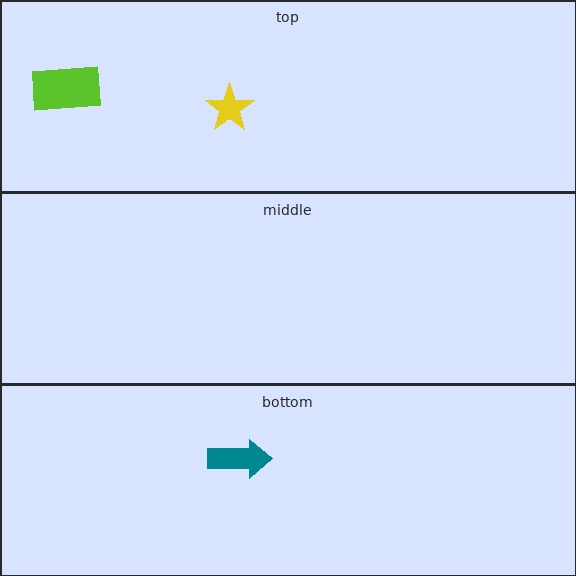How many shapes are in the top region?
2.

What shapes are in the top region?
The lime rectangle, the yellow star.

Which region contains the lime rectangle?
The top region.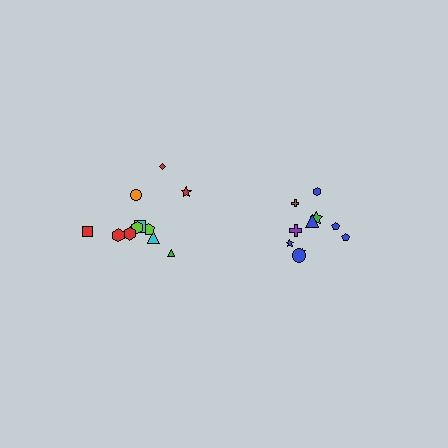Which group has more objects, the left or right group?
The left group.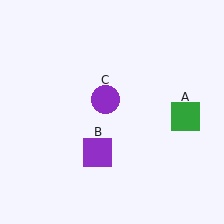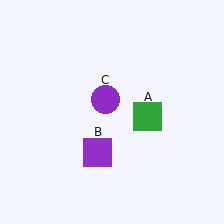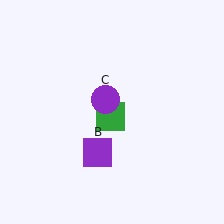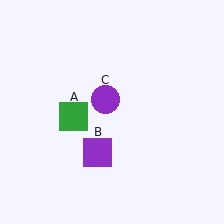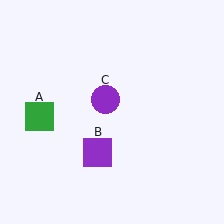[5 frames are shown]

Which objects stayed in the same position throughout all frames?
Purple square (object B) and purple circle (object C) remained stationary.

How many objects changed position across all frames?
1 object changed position: green square (object A).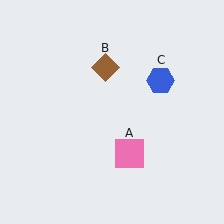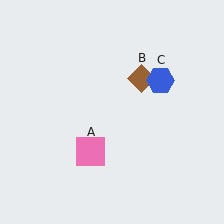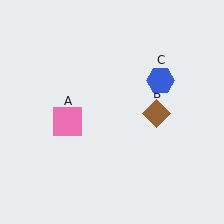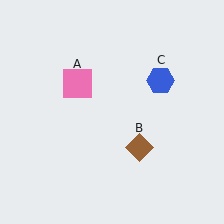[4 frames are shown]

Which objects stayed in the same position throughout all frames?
Blue hexagon (object C) remained stationary.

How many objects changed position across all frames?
2 objects changed position: pink square (object A), brown diamond (object B).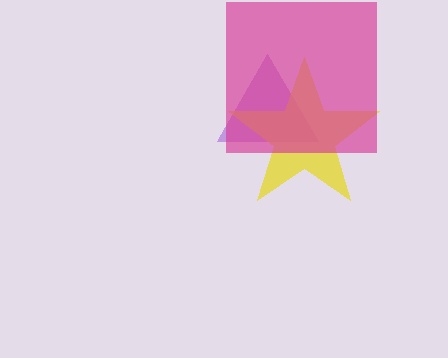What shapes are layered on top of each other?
The layered shapes are: a purple triangle, a yellow star, a magenta square.